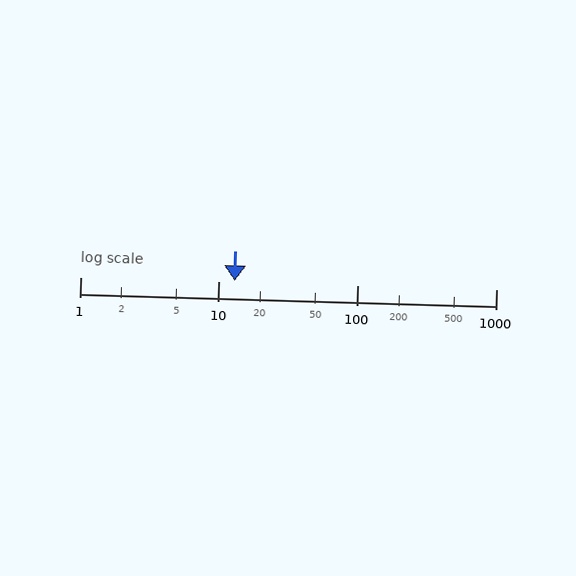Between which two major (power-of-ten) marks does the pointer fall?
The pointer is between 10 and 100.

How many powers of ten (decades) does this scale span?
The scale spans 3 decades, from 1 to 1000.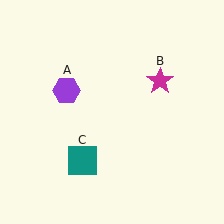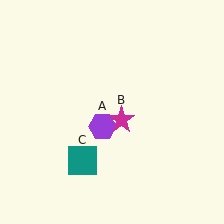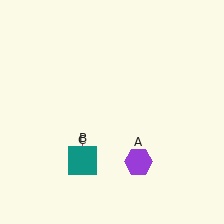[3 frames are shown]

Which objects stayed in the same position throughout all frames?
Teal square (object C) remained stationary.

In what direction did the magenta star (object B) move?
The magenta star (object B) moved down and to the left.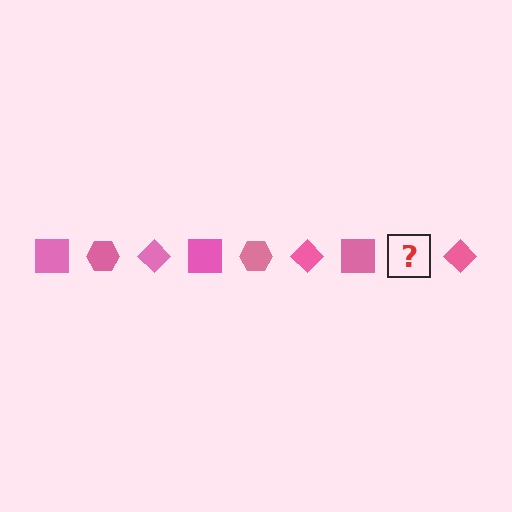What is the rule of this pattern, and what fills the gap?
The rule is that the pattern cycles through square, hexagon, diamond shapes in pink. The gap should be filled with a pink hexagon.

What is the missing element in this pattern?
The missing element is a pink hexagon.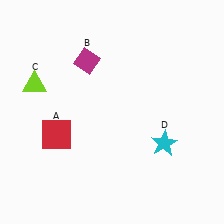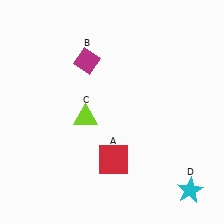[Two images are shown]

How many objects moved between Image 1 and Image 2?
3 objects moved between the two images.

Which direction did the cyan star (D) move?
The cyan star (D) moved down.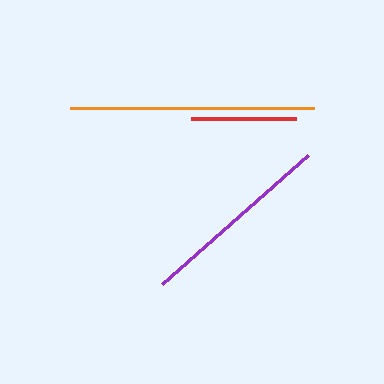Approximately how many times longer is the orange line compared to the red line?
The orange line is approximately 2.3 times the length of the red line.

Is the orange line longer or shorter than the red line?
The orange line is longer than the red line.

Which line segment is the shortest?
The red line is the shortest at approximately 105 pixels.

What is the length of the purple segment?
The purple segment is approximately 195 pixels long.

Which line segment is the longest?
The orange line is the longest at approximately 244 pixels.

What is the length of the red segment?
The red segment is approximately 105 pixels long.